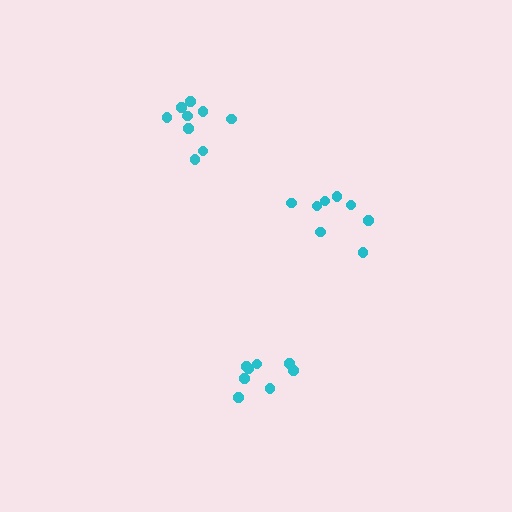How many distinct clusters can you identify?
There are 3 distinct clusters.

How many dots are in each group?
Group 1: 9 dots, Group 2: 8 dots, Group 3: 8 dots (25 total).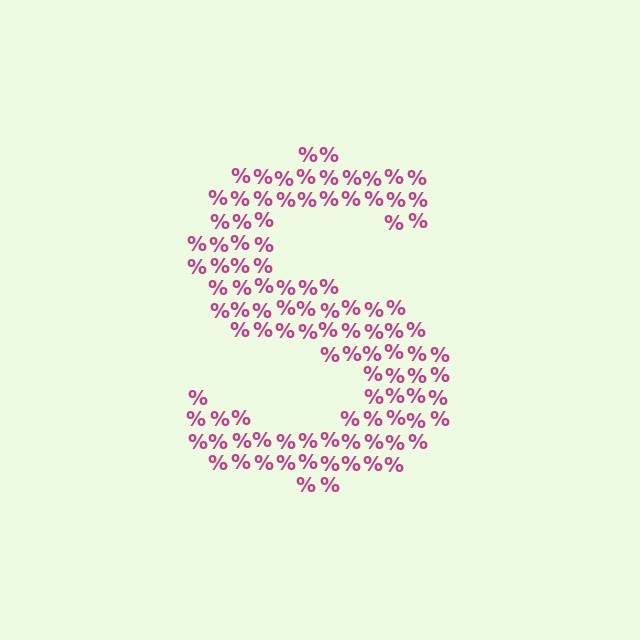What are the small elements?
The small elements are percent signs.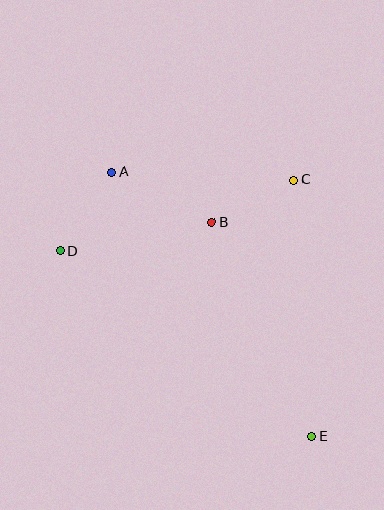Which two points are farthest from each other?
Points A and E are farthest from each other.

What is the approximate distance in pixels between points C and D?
The distance between C and D is approximately 245 pixels.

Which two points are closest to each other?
Points B and C are closest to each other.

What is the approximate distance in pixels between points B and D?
The distance between B and D is approximately 155 pixels.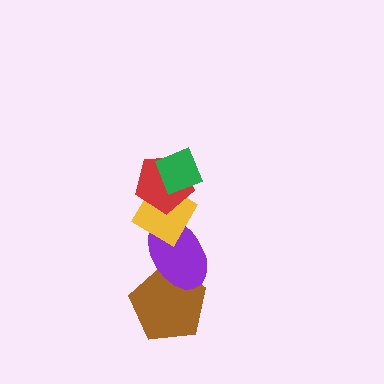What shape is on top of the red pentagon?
The green diamond is on top of the red pentagon.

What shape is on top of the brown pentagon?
The purple ellipse is on top of the brown pentagon.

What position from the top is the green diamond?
The green diamond is 1st from the top.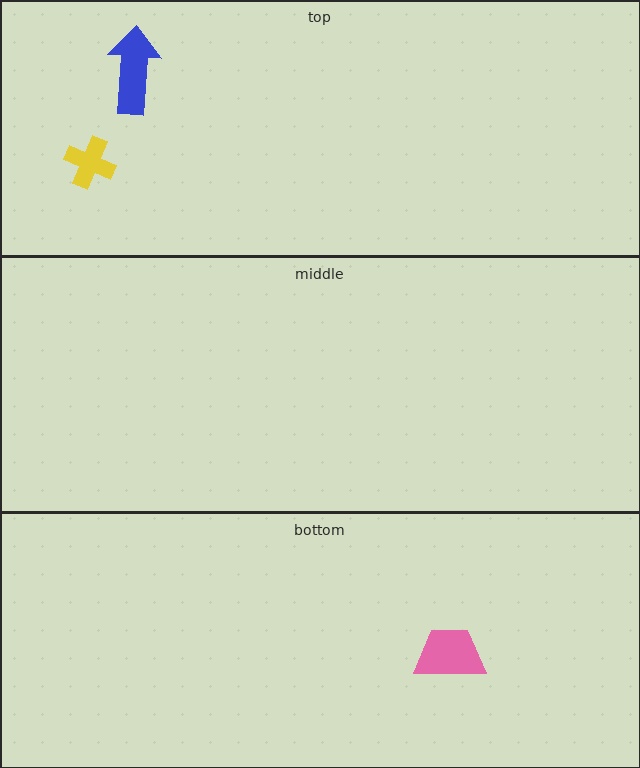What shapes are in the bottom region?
The pink trapezoid.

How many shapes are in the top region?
2.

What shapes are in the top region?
The blue arrow, the yellow cross.